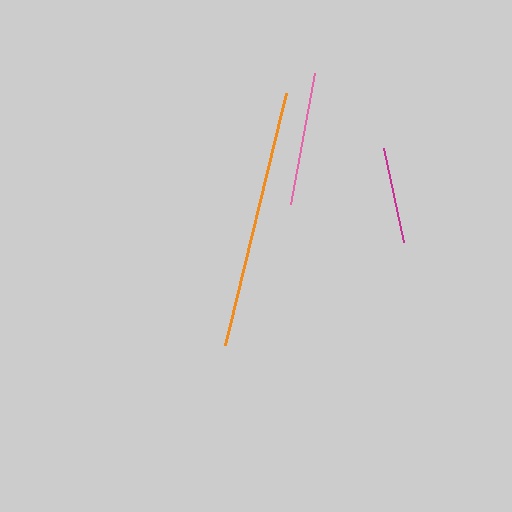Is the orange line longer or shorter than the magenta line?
The orange line is longer than the magenta line.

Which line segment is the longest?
The orange line is the longest at approximately 259 pixels.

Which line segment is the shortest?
The magenta line is the shortest at approximately 96 pixels.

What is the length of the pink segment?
The pink segment is approximately 132 pixels long.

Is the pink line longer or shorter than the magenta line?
The pink line is longer than the magenta line.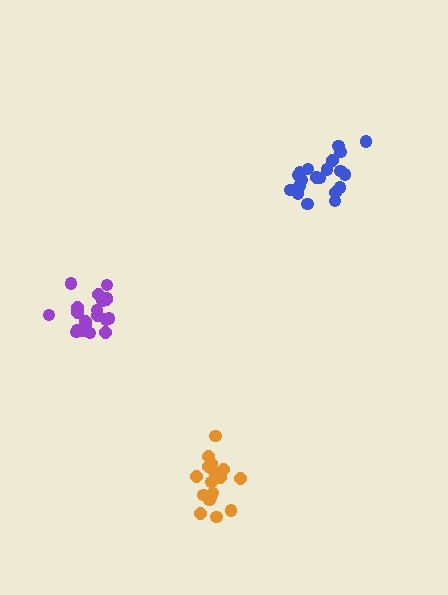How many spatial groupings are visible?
There are 3 spatial groupings.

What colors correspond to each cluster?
The clusters are colored: purple, orange, blue.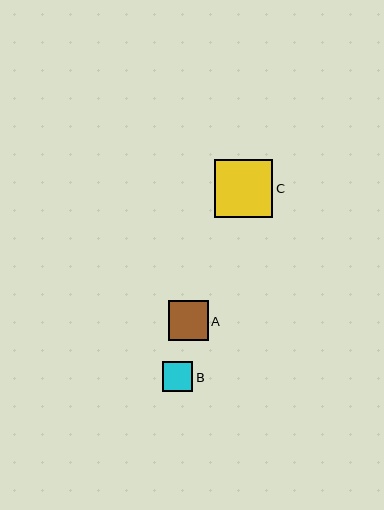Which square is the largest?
Square C is the largest with a size of approximately 58 pixels.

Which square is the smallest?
Square B is the smallest with a size of approximately 31 pixels.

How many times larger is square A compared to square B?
Square A is approximately 1.3 times the size of square B.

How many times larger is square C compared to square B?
Square C is approximately 1.9 times the size of square B.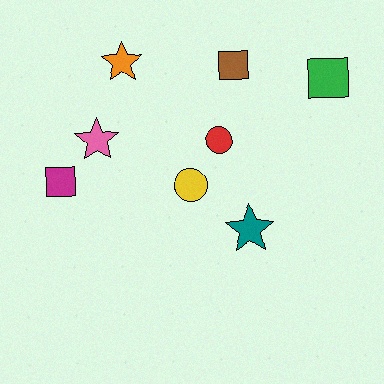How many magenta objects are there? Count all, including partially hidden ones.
There is 1 magenta object.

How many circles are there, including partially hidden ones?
There are 2 circles.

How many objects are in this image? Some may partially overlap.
There are 8 objects.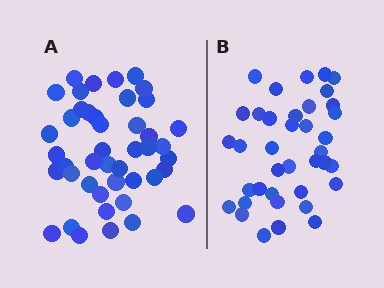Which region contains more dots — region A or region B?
Region A (the left region) has more dots.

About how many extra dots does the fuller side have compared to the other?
Region A has about 6 more dots than region B.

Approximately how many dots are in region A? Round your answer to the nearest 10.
About 40 dots. (The exact count is 44, which rounds to 40.)